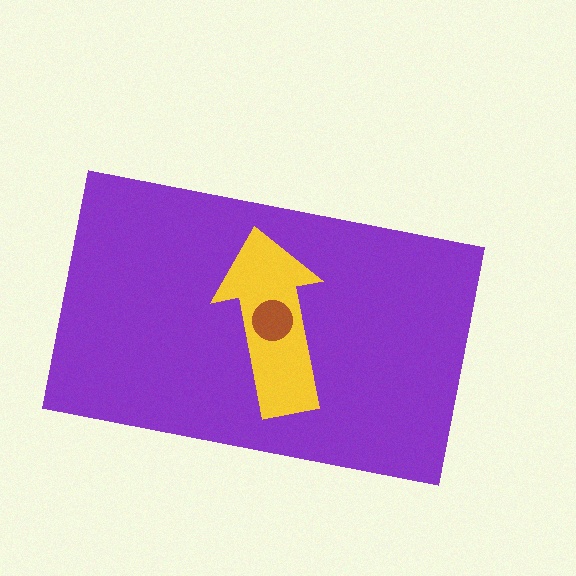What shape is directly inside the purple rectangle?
The yellow arrow.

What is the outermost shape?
The purple rectangle.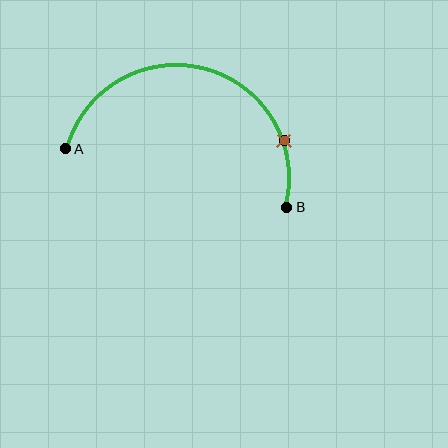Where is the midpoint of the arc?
The arc midpoint is the point on the curve farthest from the straight line joining A and B. It sits above that line.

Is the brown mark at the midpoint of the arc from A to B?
No. The brown mark lies on the arc but is closer to endpoint B. The arc midpoint would be at the point on the curve equidistant along the arc from both A and B.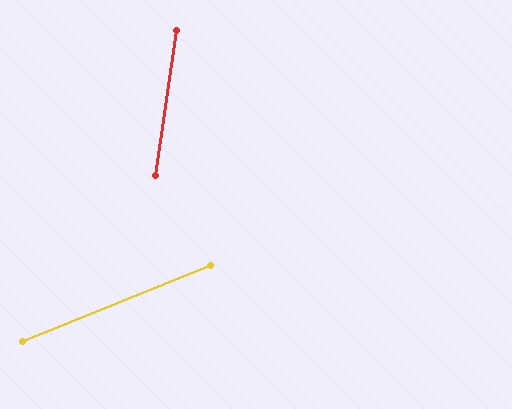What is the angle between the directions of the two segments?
Approximately 59 degrees.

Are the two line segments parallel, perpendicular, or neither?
Neither parallel nor perpendicular — they differ by about 59°.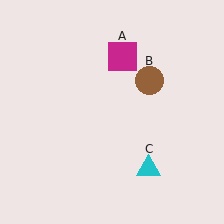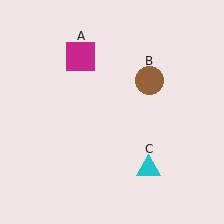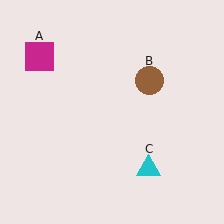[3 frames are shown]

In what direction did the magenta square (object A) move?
The magenta square (object A) moved left.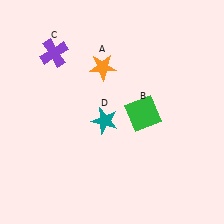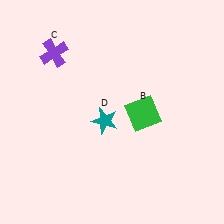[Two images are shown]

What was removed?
The orange star (A) was removed in Image 2.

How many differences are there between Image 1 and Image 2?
There is 1 difference between the two images.